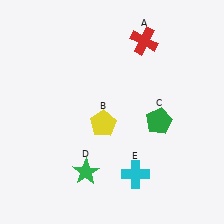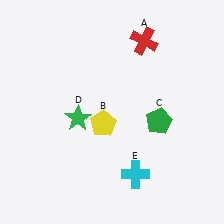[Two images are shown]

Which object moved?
The green star (D) moved up.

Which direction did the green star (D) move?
The green star (D) moved up.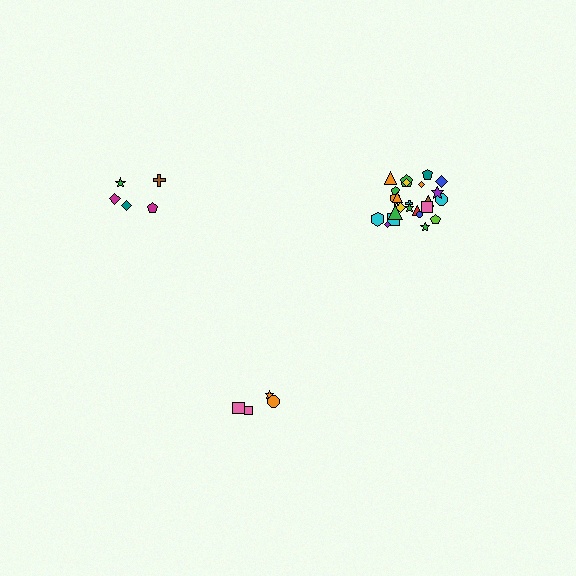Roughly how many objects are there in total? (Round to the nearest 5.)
Roughly 35 objects in total.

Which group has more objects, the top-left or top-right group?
The top-right group.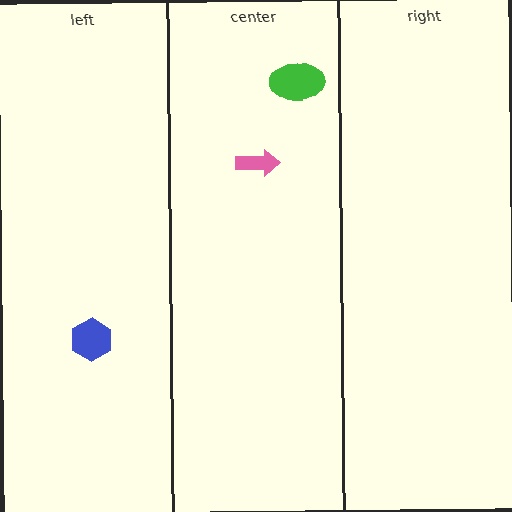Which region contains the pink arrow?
The center region.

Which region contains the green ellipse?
The center region.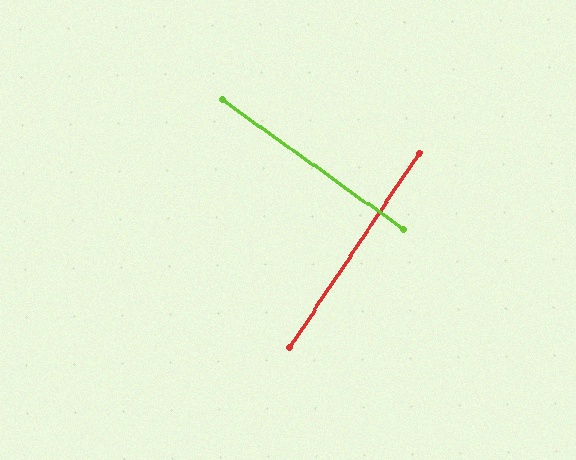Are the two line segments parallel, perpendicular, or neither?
Perpendicular — they meet at approximately 88°.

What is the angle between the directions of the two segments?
Approximately 88 degrees.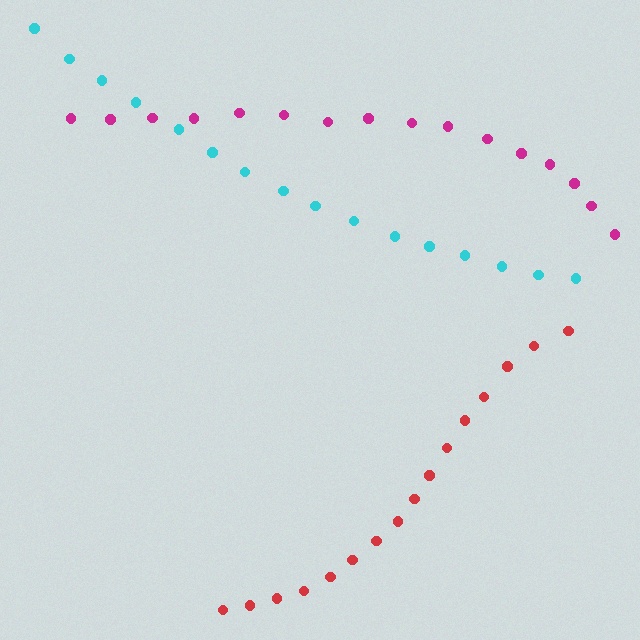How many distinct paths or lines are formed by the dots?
There are 3 distinct paths.